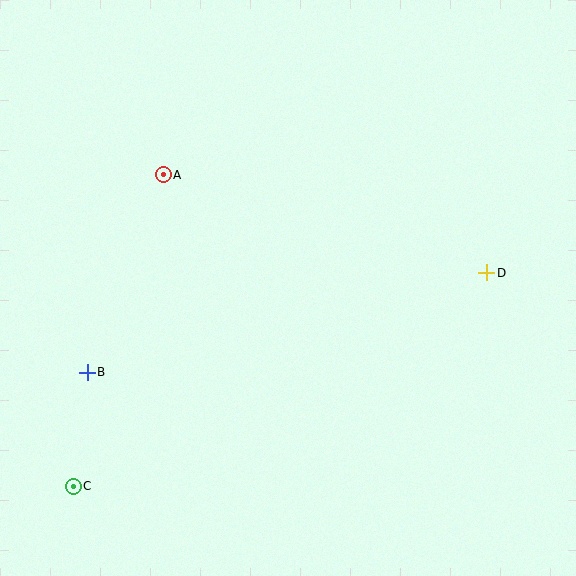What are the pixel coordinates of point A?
Point A is at (163, 175).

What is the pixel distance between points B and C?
The distance between B and C is 115 pixels.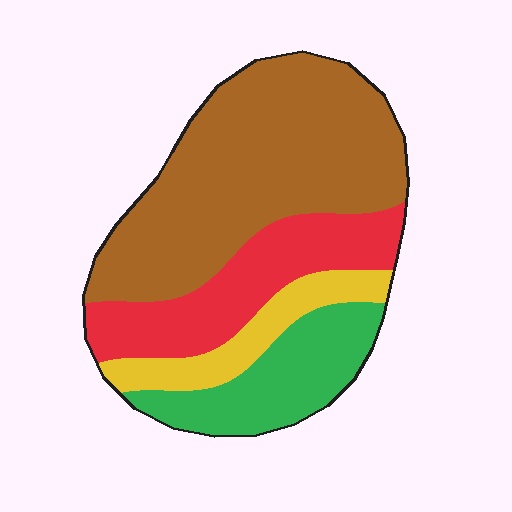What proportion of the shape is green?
Green takes up about one sixth (1/6) of the shape.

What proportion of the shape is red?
Red takes up about one fifth (1/5) of the shape.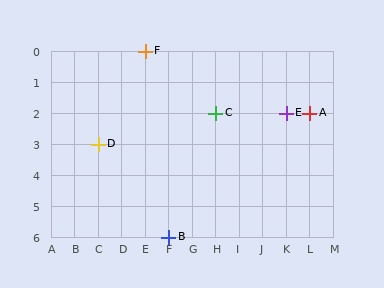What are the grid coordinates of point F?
Point F is at grid coordinates (E, 0).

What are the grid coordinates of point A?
Point A is at grid coordinates (L, 2).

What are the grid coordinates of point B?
Point B is at grid coordinates (F, 6).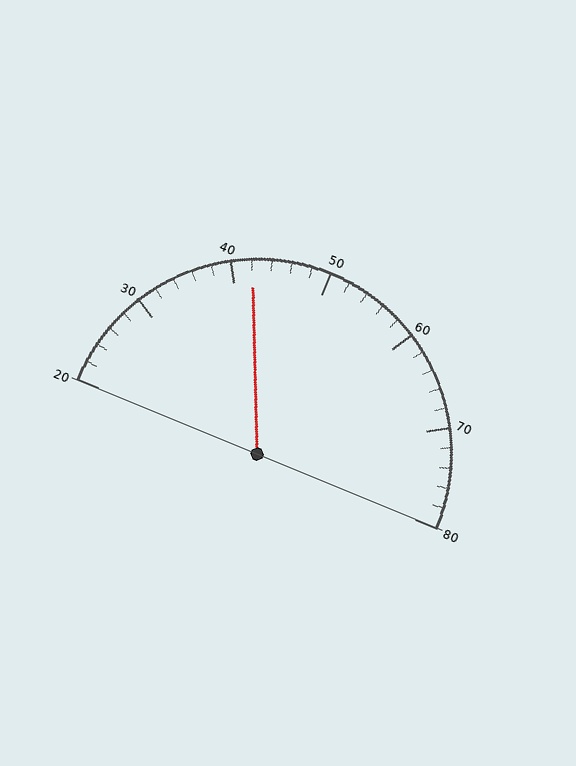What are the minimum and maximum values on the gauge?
The gauge ranges from 20 to 80.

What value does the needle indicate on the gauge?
The needle indicates approximately 42.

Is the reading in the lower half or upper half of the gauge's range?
The reading is in the lower half of the range (20 to 80).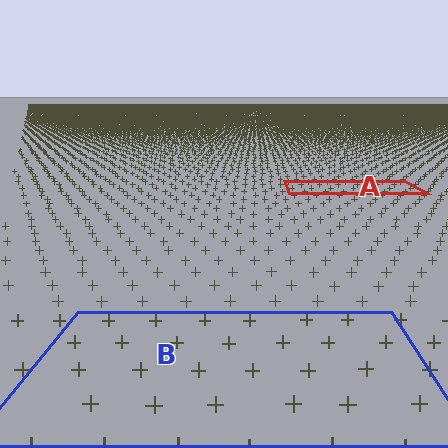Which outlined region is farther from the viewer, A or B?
Region A is farther from the viewer — the texture elements inside it appear smaller and more densely packed.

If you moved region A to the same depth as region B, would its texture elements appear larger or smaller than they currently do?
They would appear larger. At a closer depth, the same texture elements are projected at a bigger on-screen size.